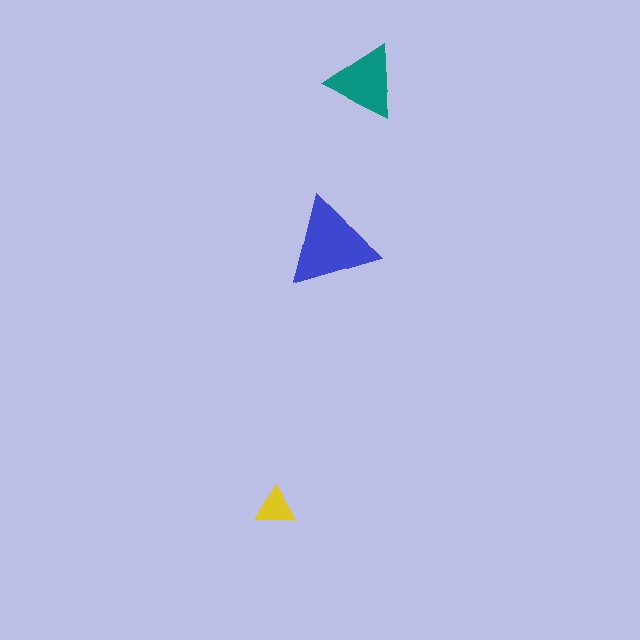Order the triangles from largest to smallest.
the blue one, the teal one, the yellow one.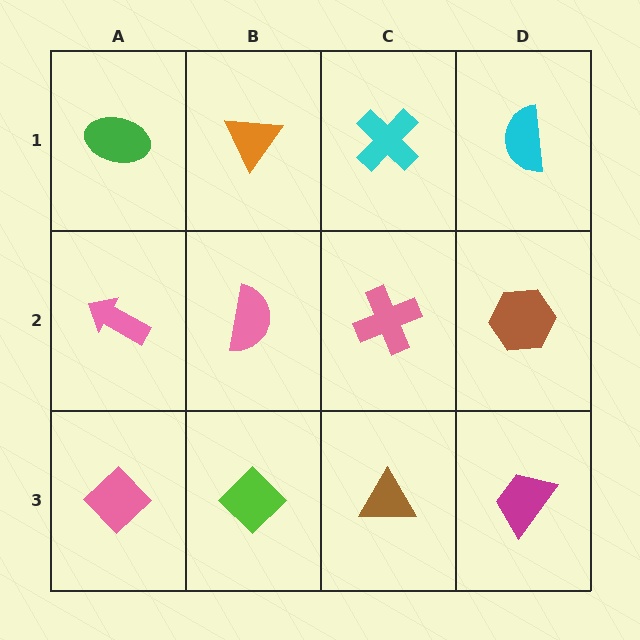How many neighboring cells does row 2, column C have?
4.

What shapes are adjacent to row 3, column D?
A brown hexagon (row 2, column D), a brown triangle (row 3, column C).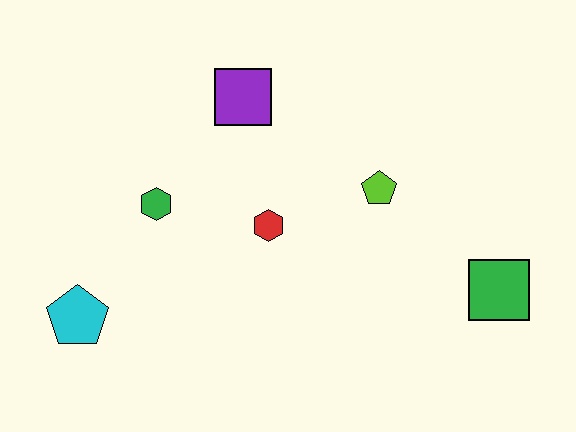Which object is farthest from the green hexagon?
The green square is farthest from the green hexagon.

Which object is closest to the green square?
The lime pentagon is closest to the green square.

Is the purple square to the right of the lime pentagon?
No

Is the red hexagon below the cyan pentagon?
No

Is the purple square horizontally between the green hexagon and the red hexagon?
Yes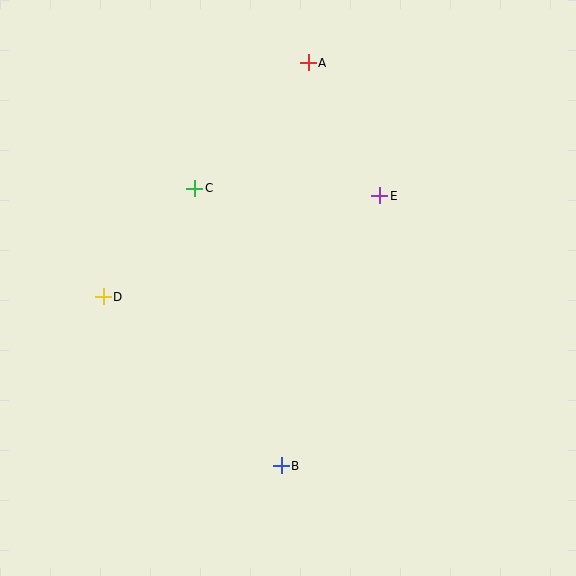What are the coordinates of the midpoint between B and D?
The midpoint between B and D is at (192, 381).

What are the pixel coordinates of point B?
Point B is at (281, 466).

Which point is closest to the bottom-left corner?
Point D is closest to the bottom-left corner.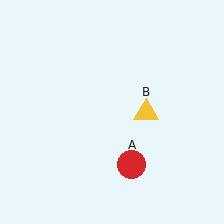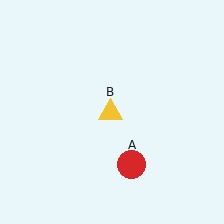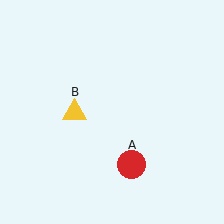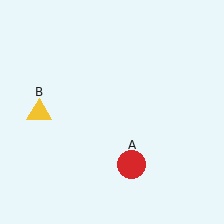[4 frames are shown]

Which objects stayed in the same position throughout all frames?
Red circle (object A) remained stationary.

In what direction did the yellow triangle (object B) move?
The yellow triangle (object B) moved left.